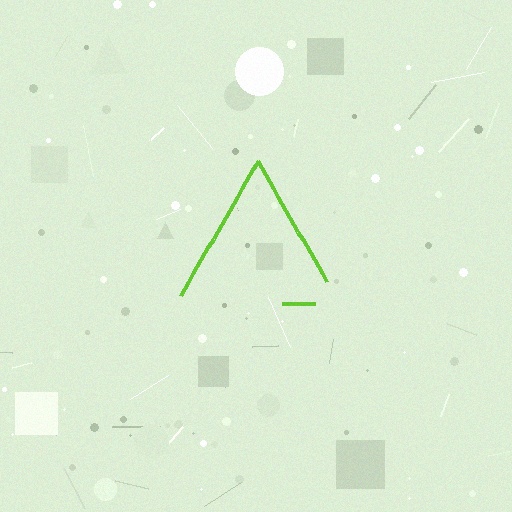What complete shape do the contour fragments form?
The contour fragments form a triangle.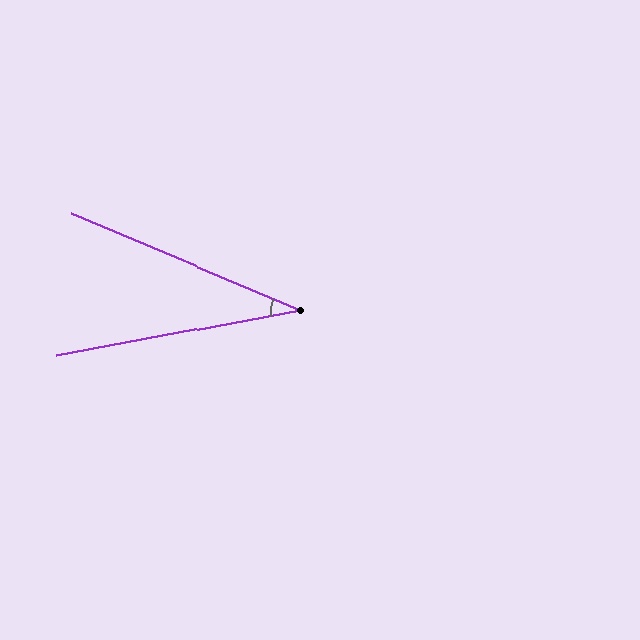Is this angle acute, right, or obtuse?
It is acute.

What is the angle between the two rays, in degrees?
Approximately 33 degrees.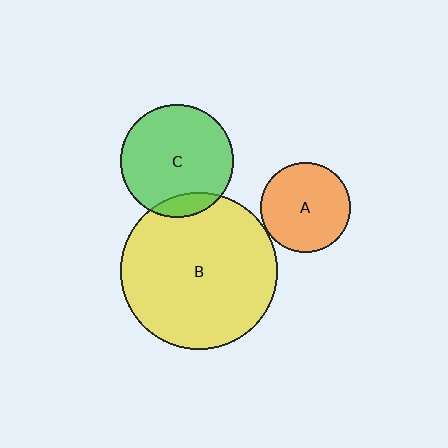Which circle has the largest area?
Circle B (yellow).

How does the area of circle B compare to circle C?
Approximately 1.9 times.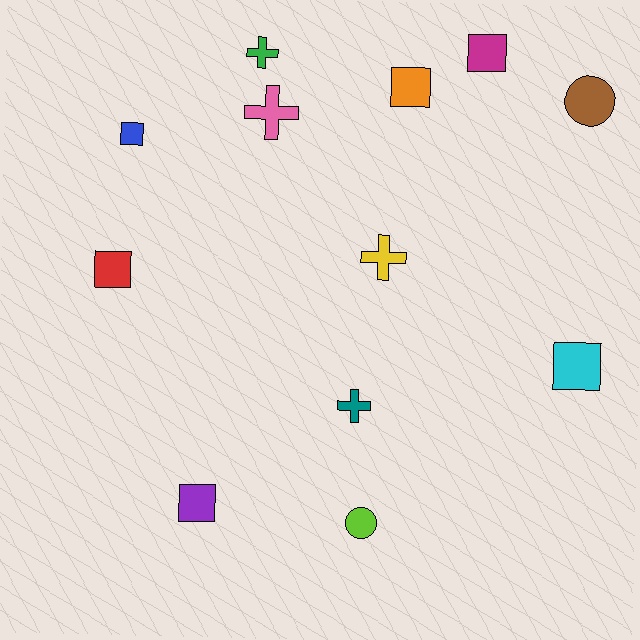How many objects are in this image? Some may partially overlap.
There are 12 objects.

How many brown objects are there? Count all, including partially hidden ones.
There is 1 brown object.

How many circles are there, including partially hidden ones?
There are 2 circles.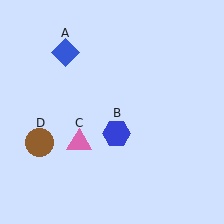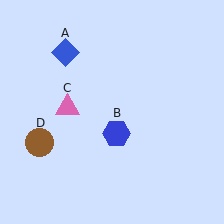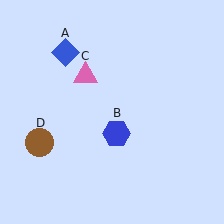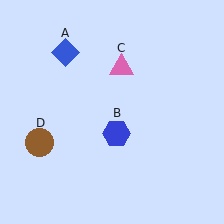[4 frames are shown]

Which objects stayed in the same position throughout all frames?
Blue diamond (object A) and blue hexagon (object B) and brown circle (object D) remained stationary.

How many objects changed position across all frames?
1 object changed position: pink triangle (object C).